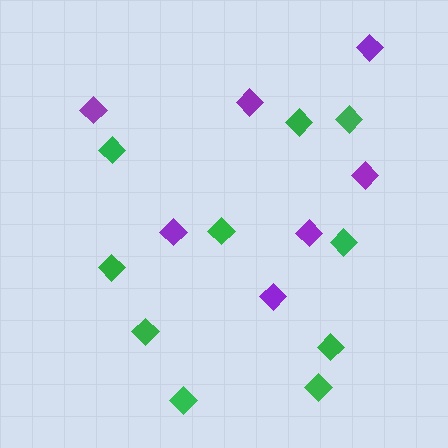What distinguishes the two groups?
There are 2 groups: one group of purple diamonds (7) and one group of green diamonds (10).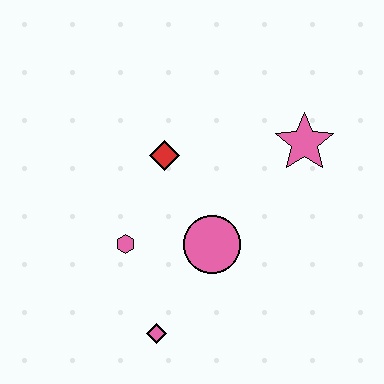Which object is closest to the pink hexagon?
The pink circle is closest to the pink hexagon.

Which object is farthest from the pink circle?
The pink star is farthest from the pink circle.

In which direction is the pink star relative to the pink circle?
The pink star is above the pink circle.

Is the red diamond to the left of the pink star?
Yes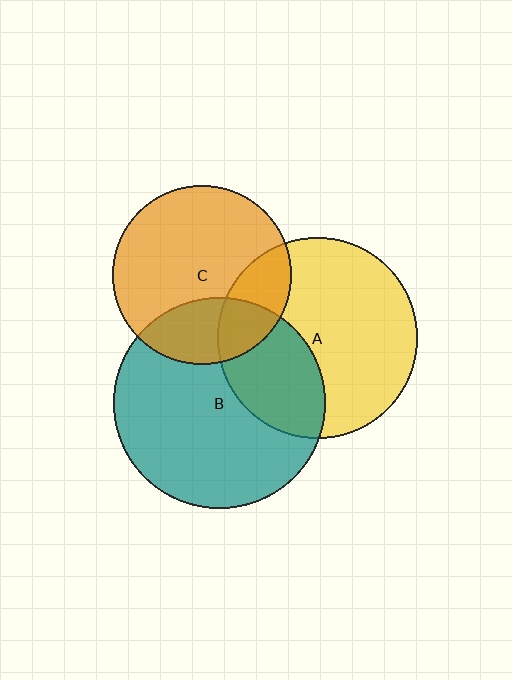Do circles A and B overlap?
Yes.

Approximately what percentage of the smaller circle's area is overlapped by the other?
Approximately 35%.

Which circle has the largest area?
Circle B (teal).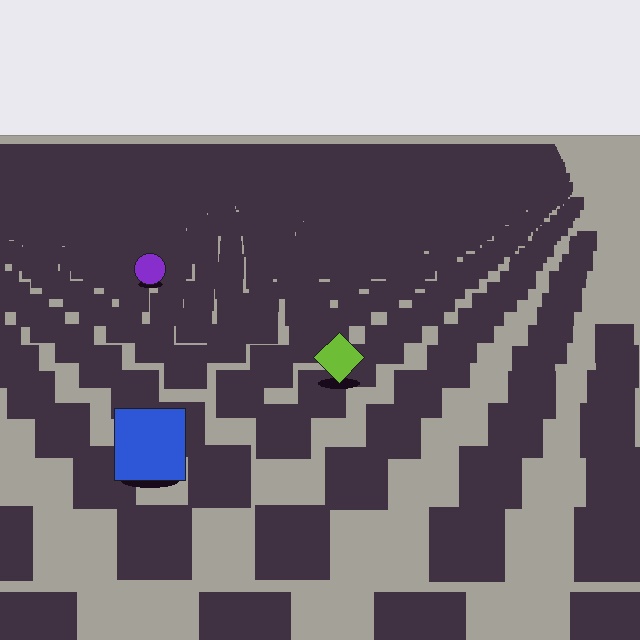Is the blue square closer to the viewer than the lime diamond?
Yes. The blue square is closer — you can tell from the texture gradient: the ground texture is coarser near it.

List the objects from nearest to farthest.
From nearest to farthest: the blue square, the lime diamond, the purple circle.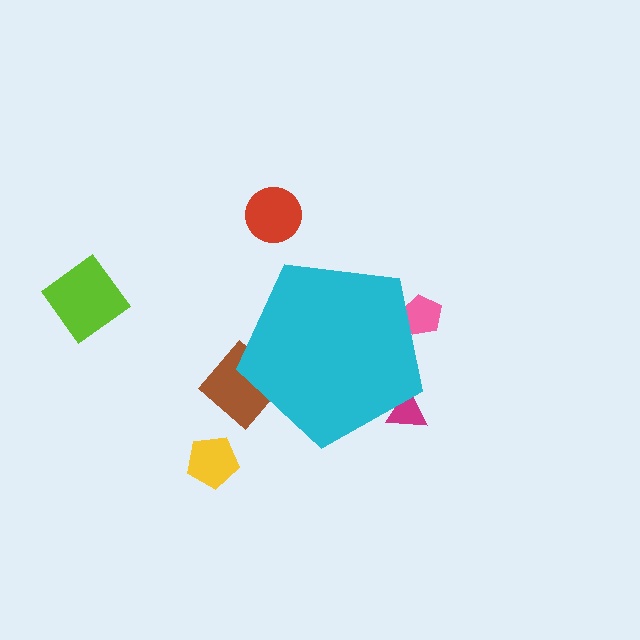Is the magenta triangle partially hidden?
Yes, the magenta triangle is partially hidden behind the cyan pentagon.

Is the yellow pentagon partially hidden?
No, the yellow pentagon is fully visible.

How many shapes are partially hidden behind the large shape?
3 shapes are partially hidden.